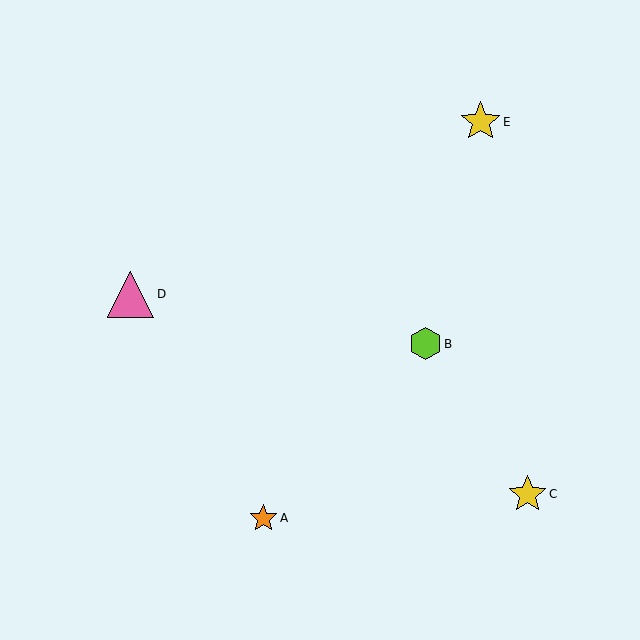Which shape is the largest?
The pink triangle (labeled D) is the largest.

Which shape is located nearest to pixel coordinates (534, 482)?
The yellow star (labeled C) at (527, 494) is nearest to that location.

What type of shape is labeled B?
Shape B is a lime hexagon.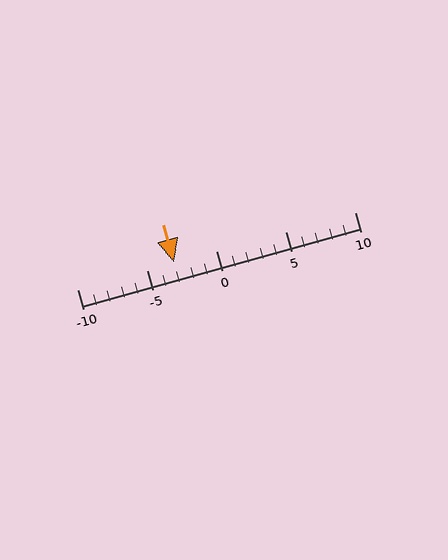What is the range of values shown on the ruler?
The ruler shows values from -10 to 10.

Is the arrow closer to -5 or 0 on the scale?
The arrow is closer to -5.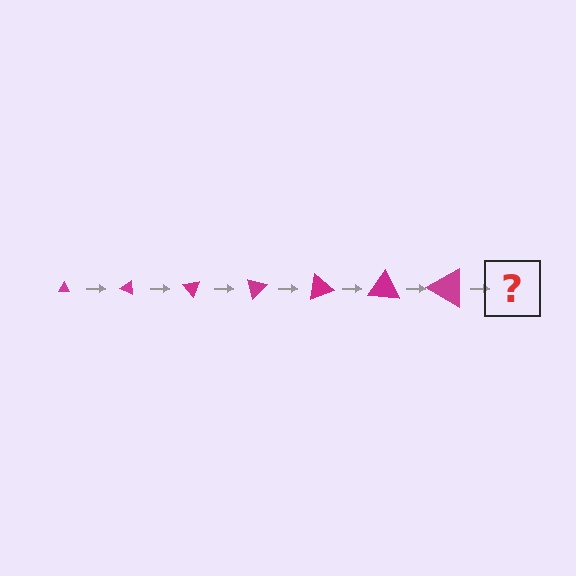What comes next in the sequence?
The next element should be a triangle, larger than the previous one and rotated 175 degrees from the start.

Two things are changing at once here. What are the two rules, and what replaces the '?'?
The two rules are that the triangle grows larger each step and it rotates 25 degrees each step. The '?' should be a triangle, larger than the previous one and rotated 175 degrees from the start.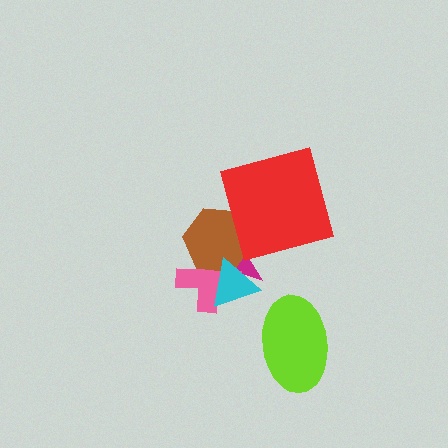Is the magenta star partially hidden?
Yes, it is partially covered by another shape.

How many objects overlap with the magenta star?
4 objects overlap with the magenta star.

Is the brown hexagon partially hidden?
Yes, it is partially covered by another shape.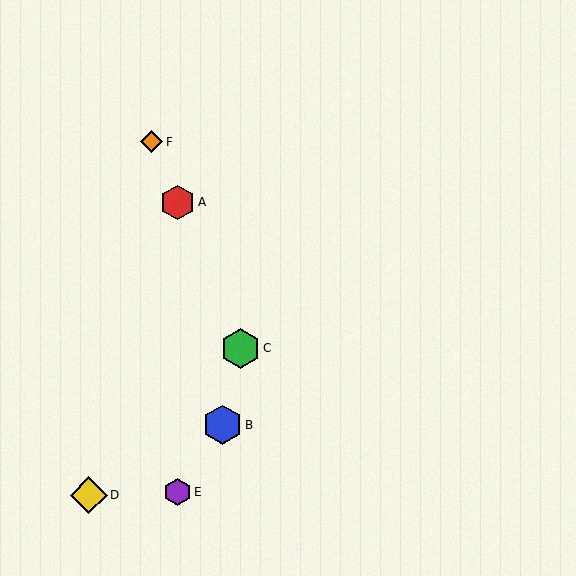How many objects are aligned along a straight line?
3 objects (A, C, F) are aligned along a straight line.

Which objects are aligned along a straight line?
Objects A, C, F are aligned along a straight line.